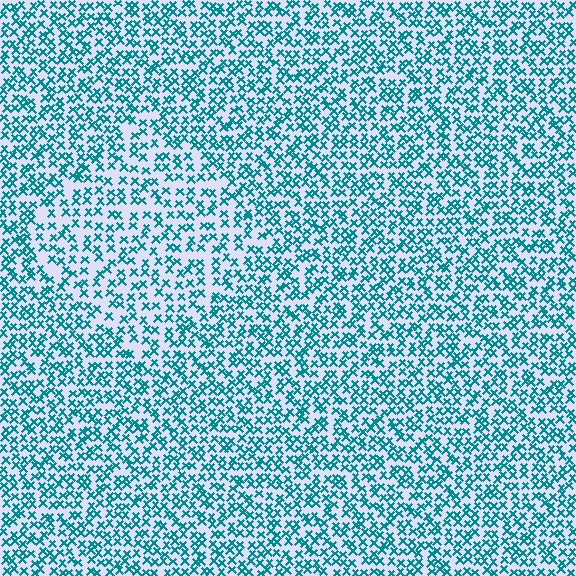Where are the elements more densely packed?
The elements are more densely packed outside the diamond boundary.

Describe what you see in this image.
The image contains small teal elements arranged at two different densities. A diamond-shaped region is visible where the elements are less densely packed than the surrounding area.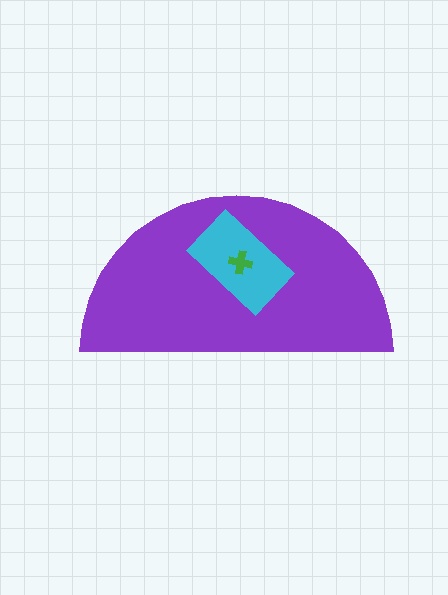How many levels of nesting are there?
3.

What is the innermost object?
The green cross.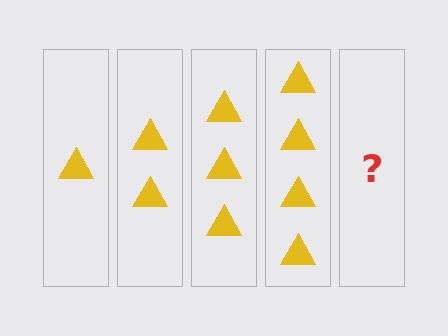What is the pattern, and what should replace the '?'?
The pattern is that each step adds one more triangle. The '?' should be 5 triangles.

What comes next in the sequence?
The next element should be 5 triangles.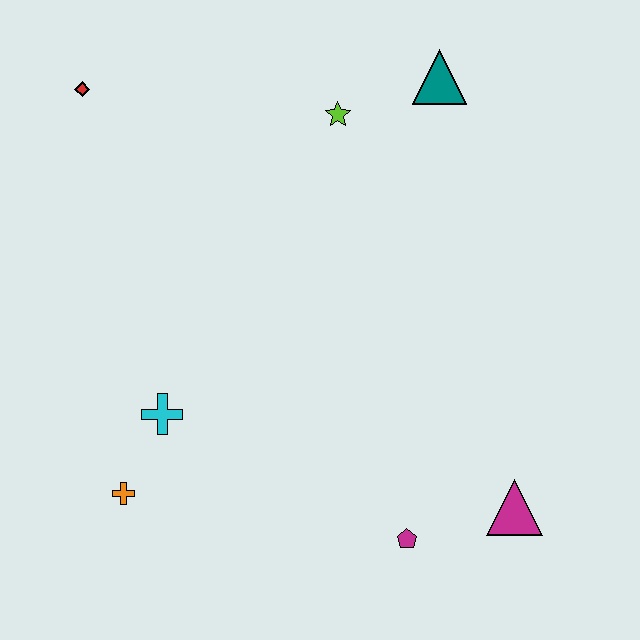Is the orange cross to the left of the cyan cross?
Yes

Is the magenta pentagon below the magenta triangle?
Yes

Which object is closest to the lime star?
The teal triangle is closest to the lime star.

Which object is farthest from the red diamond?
The magenta triangle is farthest from the red diamond.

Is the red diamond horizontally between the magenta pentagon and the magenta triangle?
No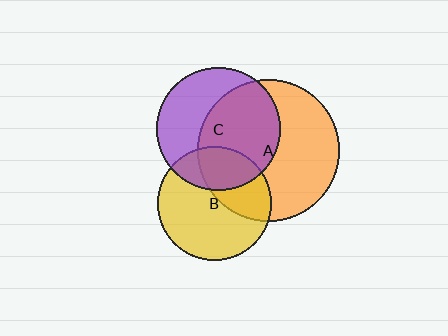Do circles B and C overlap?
Yes.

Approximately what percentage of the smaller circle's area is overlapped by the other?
Approximately 30%.